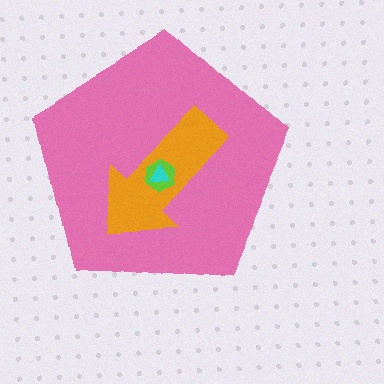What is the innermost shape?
The cyan triangle.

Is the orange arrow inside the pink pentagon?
Yes.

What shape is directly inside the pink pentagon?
The orange arrow.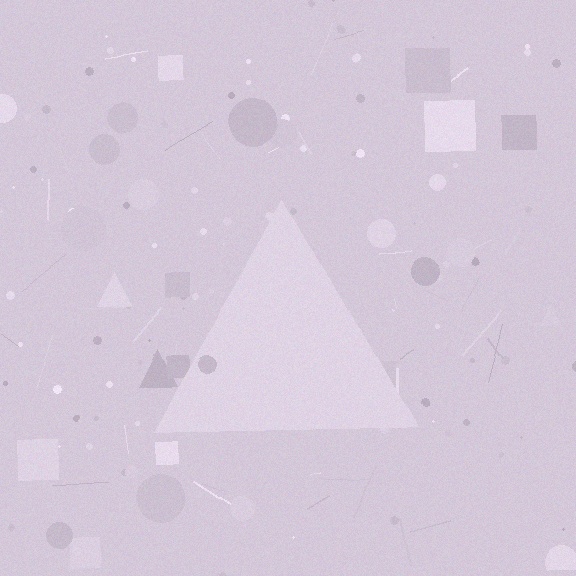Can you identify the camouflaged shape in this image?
The camouflaged shape is a triangle.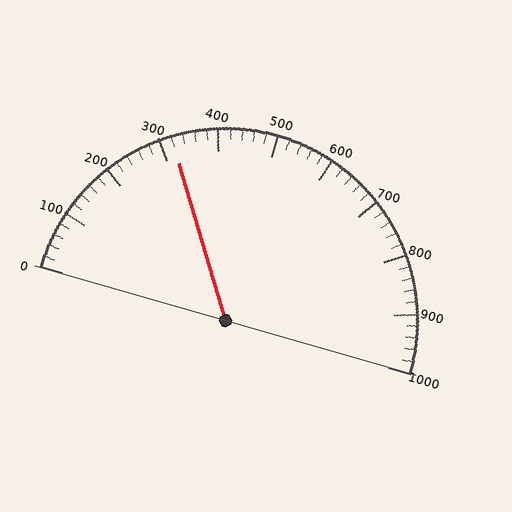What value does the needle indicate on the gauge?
The needle indicates approximately 320.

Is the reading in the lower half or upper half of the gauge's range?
The reading is in the lower half of the range (0 to 1000).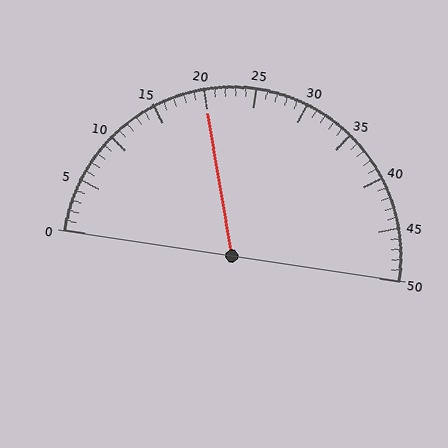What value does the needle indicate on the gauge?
The needle indicates approximately 20.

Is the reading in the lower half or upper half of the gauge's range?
The reading is in the lower half of the range (0 to 50).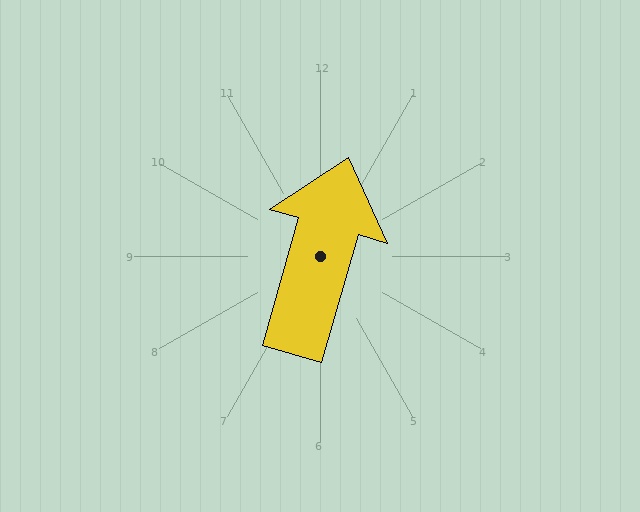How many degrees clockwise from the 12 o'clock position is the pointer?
Approximately 16 degrees.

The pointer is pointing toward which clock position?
Roughly 1 o'clock.